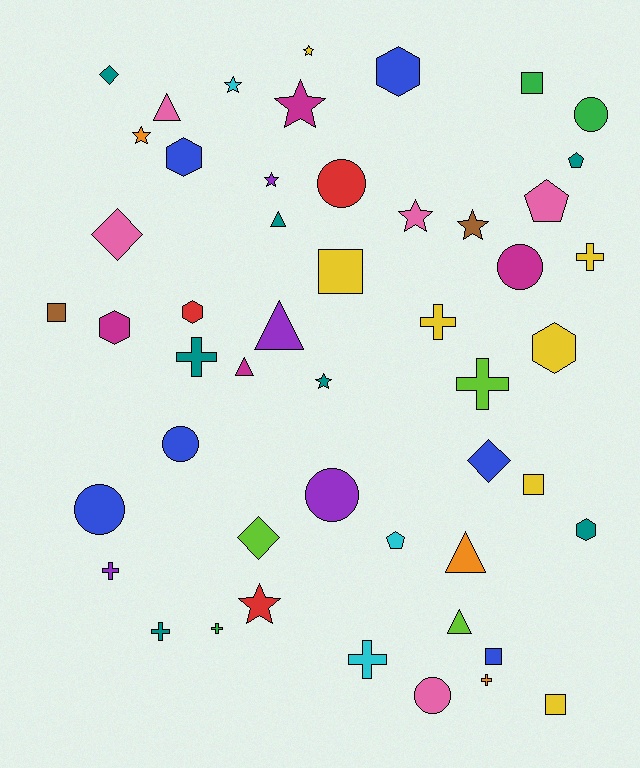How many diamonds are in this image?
There are 4 diamonds.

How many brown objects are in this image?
There are 2 brown objects.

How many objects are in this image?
There are 50 objects.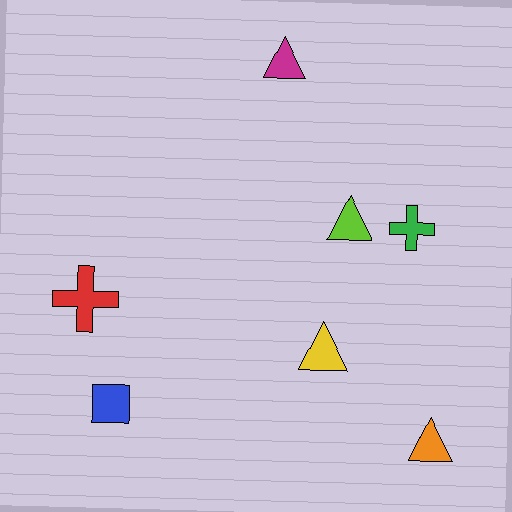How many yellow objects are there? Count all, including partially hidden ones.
There is 1 yellow object.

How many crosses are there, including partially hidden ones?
There are 2 crosses.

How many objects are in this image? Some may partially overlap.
There are 7 objects.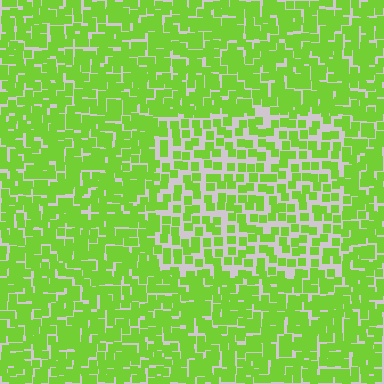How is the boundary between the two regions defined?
The boundary is defined by a change in element density (approximately 1.7x ratio). All elements are the same color, size, and shape.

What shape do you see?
I see a rectangle.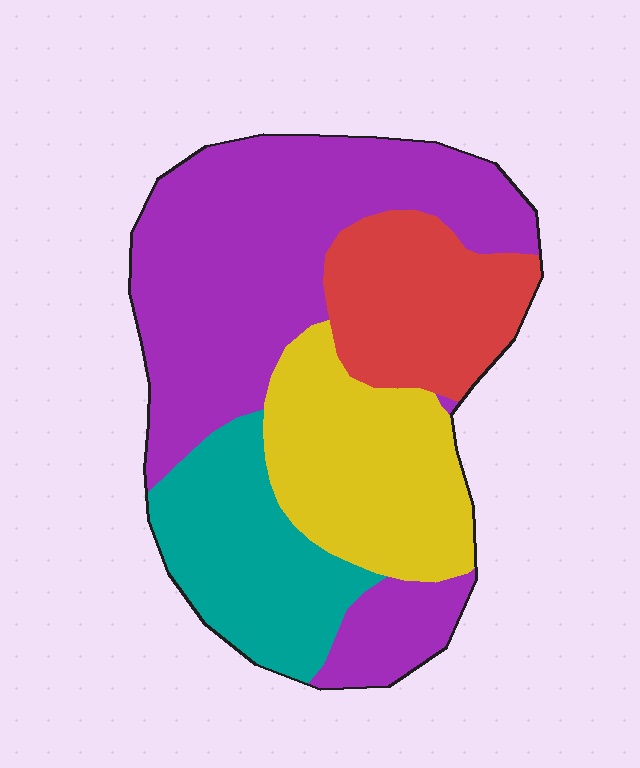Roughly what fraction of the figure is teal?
Teal covers about 20% of the figure.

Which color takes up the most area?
Purple, at roughly 45%.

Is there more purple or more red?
Purple.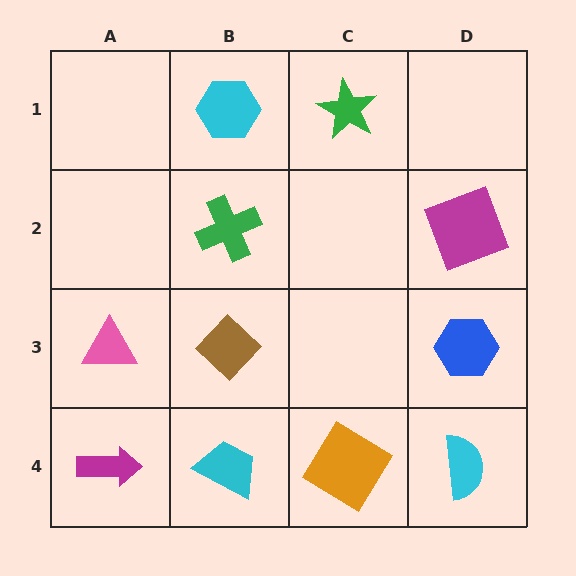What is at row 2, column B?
A green cross.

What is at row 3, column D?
A blue hexagon.